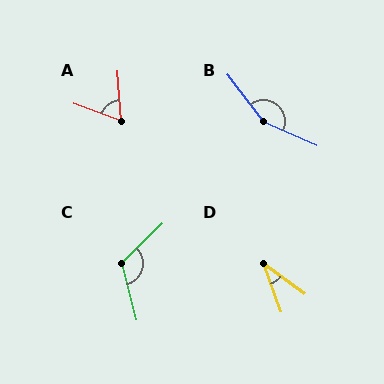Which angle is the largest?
B, at approximately 152 degrees.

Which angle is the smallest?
D, at approximately 33 degrees.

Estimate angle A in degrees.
Approximately 66 degrees.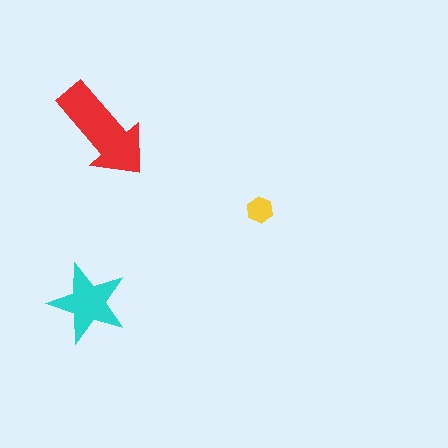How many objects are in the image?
There are 3 objects in the image.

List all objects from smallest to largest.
The yellow hexagon, the cyan star, the red arrow.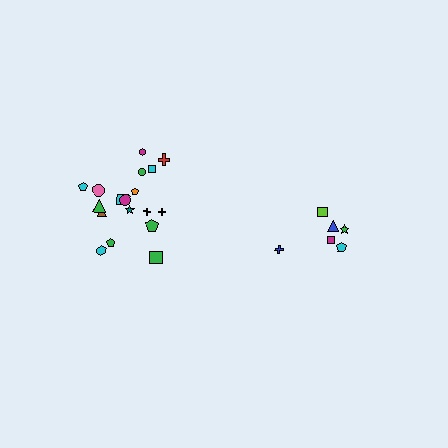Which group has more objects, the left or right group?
The left group.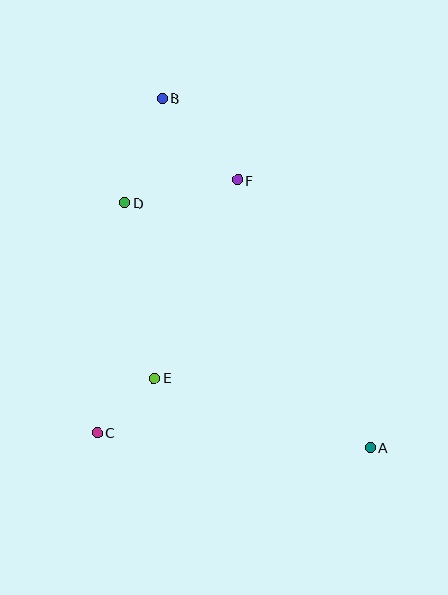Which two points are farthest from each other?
Points A and B are farthest from each other.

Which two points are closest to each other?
Points C and E are closest to each other.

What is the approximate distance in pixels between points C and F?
The distance between C and F is approximately 289 pixels.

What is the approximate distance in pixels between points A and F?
The distance between A and F is approximately 298 pixels.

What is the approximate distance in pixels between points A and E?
The distance between A and E is approximately 226 pixels.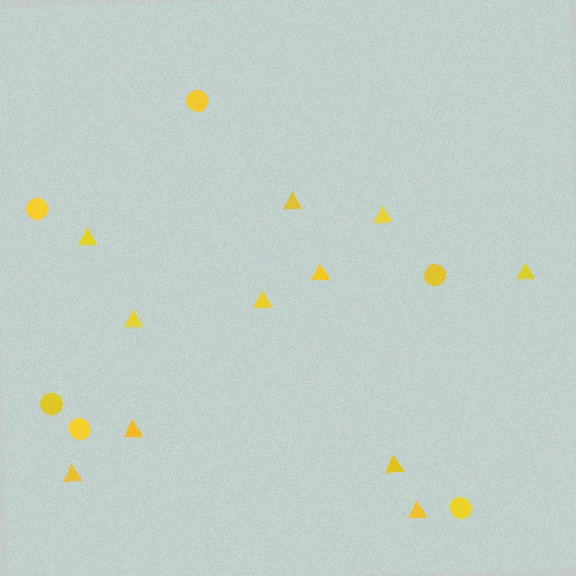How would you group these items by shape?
There are 2 groups: one group of circles (6) and one group of triangles (11).